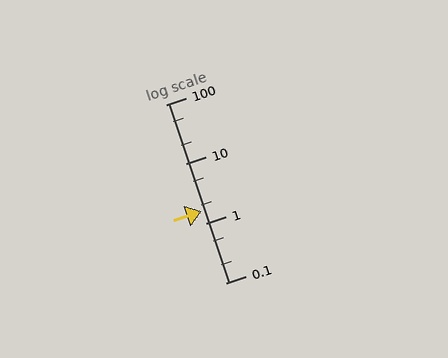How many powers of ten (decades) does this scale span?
The scale spans 3 decades, from 0.1 to 100.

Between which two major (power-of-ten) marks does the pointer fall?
The pointer is between 1 and 10.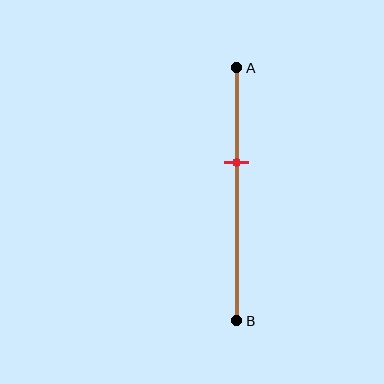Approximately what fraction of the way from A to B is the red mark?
The red mark is approximately 35% of the way from A to B.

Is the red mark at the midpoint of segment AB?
No, the mark is at about 35% from A, not at the 50% midpoint.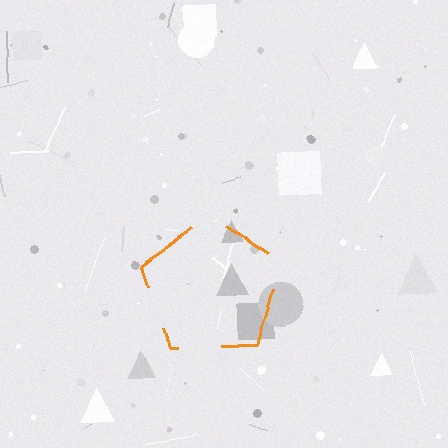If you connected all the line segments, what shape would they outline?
They would outline a pentagon.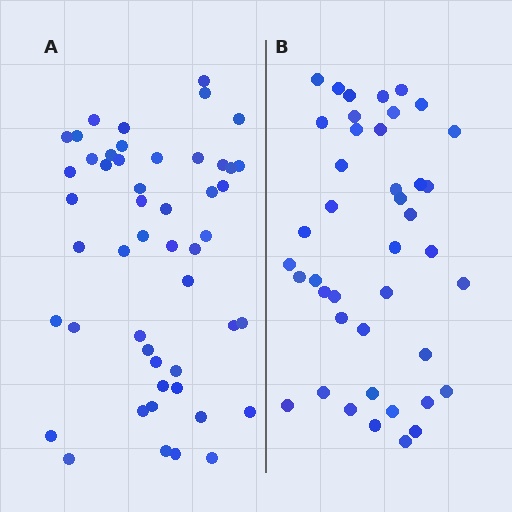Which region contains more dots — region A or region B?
Region A (the left region) has more dots.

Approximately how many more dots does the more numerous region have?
Region A has roughly 8 or so more dots than region B.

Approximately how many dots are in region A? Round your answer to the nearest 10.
About 50 dots.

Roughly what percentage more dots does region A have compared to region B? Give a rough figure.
About 20% more.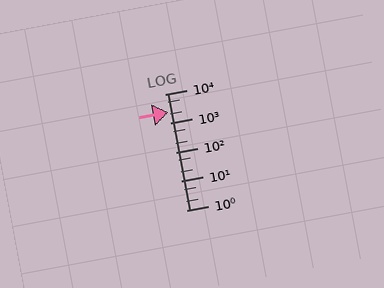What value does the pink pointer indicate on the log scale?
The pointer indicates approximately 2300.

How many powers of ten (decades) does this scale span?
The scale spans 4 decades, from 1 to 10000.